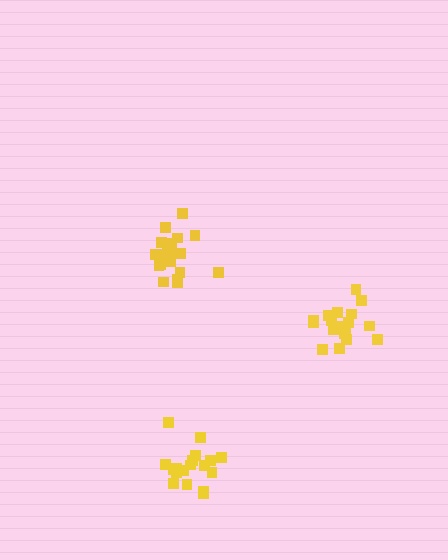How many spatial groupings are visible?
There are 3 spatial groupings.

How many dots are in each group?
Group 1: 19 dots, Group 2: 18 dots, Group 3: 19 dots (56 total).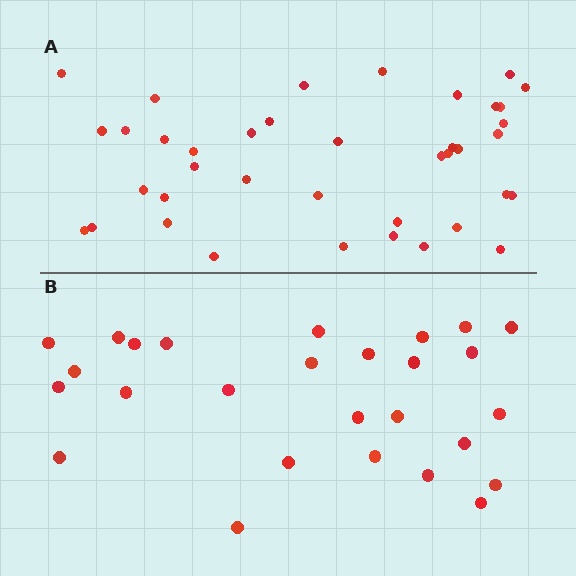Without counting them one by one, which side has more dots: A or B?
Region A (the top region) has more dots.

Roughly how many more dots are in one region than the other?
Region A has roughly 12 or so more dots than region B.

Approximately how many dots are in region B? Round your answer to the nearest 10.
About 30 dots. (The exact count is 27, which rounds to 30.)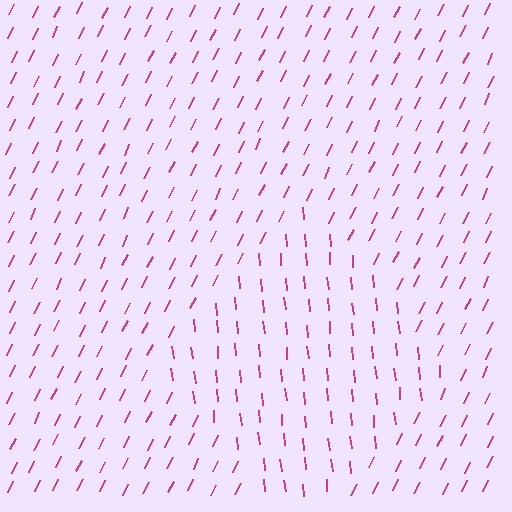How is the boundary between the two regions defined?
The boundary is defined purely by a change in line orientation (approximately 31 degrees difference). All lines are the same color and thickness.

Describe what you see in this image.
The image is filled with small magenta line segments. A diamond region in the image has lines oriented differently from the surrounding lines, creating a visible texture boundary.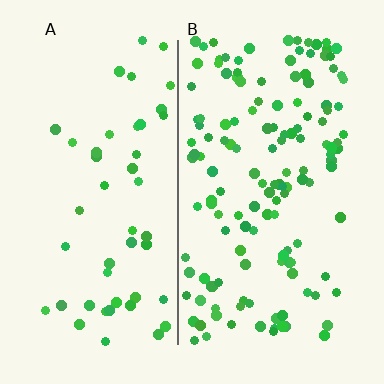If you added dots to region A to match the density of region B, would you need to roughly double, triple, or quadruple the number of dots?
Approximately triple.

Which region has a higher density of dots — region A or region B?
B (the right).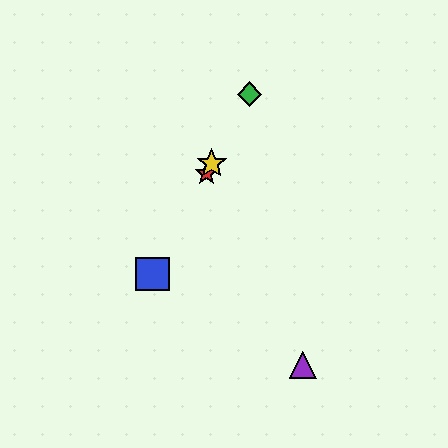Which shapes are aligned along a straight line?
The red star, the blue square, the green diamond, the yellow star are aligned along a straight line.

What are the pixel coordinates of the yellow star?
The yellow star is at (212, 164).